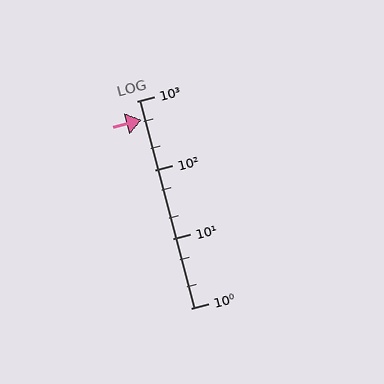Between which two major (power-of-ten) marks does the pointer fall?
The pointer is between 100 and 1000.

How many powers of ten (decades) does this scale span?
The scale spans 3 decades, from 1 to 1000.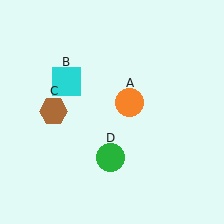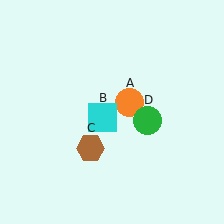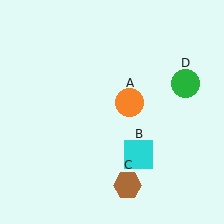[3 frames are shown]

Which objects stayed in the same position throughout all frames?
Orange circle (object A) remained stationary.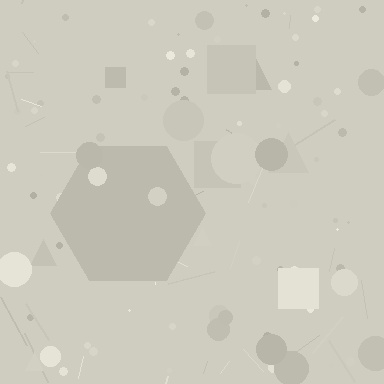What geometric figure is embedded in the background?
A hexagon is embedded in the background.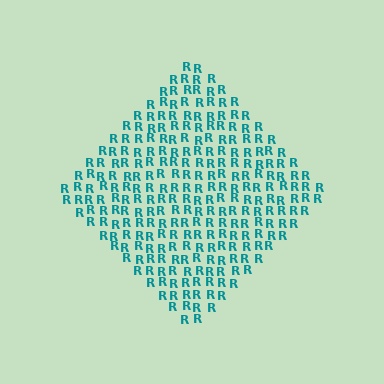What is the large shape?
The large shape is a diamond.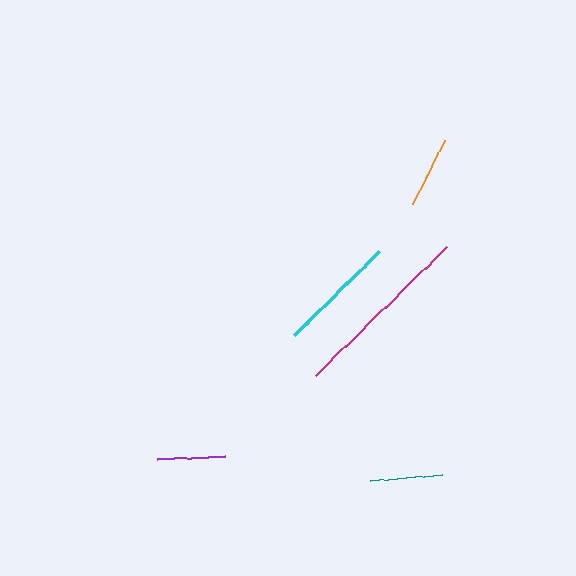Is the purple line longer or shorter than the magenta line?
The magenta line is longer than the purple line.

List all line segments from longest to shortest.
From longest to shortest: magenta, cyan, teal, orange, purple.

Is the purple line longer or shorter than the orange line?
The orange line is longer than the purple line.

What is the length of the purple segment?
The purple segment is approximately 68 pixels long.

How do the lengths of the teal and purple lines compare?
The teal and purple lines are approximately the same length.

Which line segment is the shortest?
The purple line is the shortest at approximately 68 pixels.